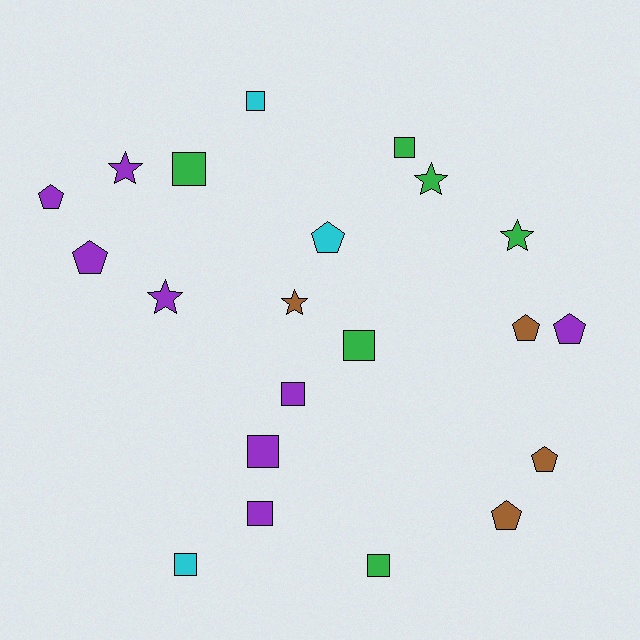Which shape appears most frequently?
Square, with 9 objects.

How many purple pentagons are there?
There are 3 purple pentagons.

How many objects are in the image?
There are 21 objects.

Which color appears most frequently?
Purple, with 8 objects.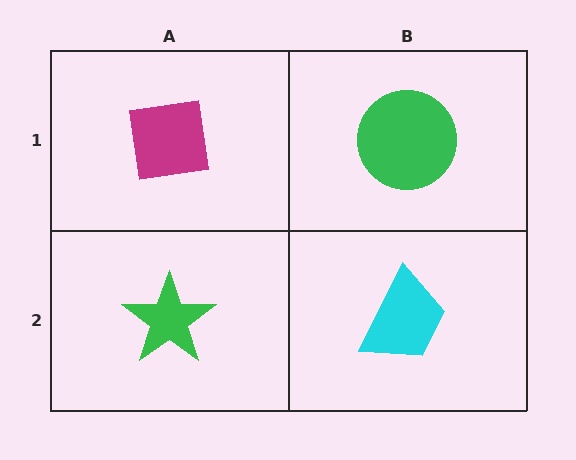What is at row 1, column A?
A magenta square.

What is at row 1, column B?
A green circle.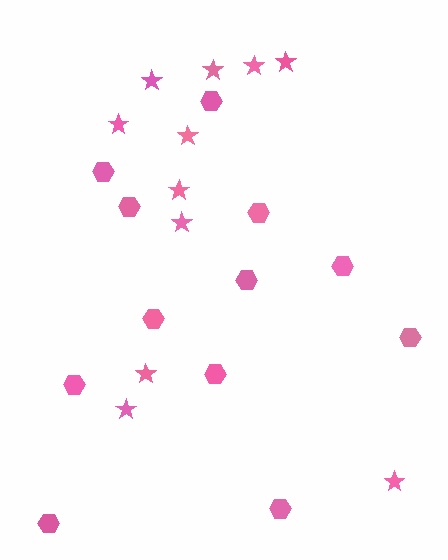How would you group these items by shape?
There are 2 groups: one group of stars (11) and one group of hexagons (12).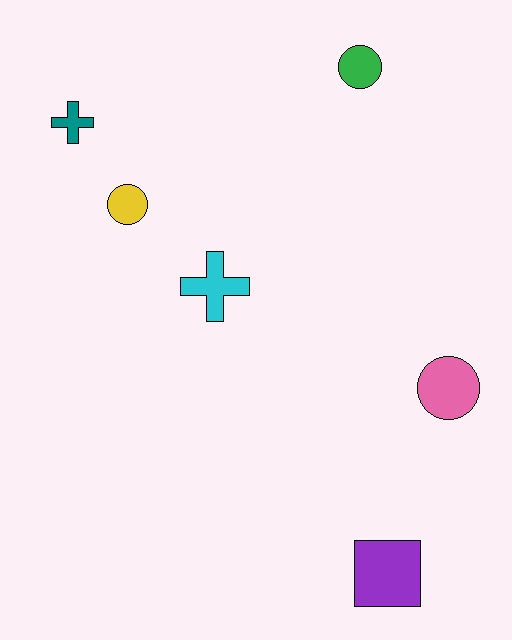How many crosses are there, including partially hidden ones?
There are 2 crosses.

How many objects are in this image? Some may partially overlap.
There are 6 objects.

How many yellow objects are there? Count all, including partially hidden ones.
There is 1 yellow object.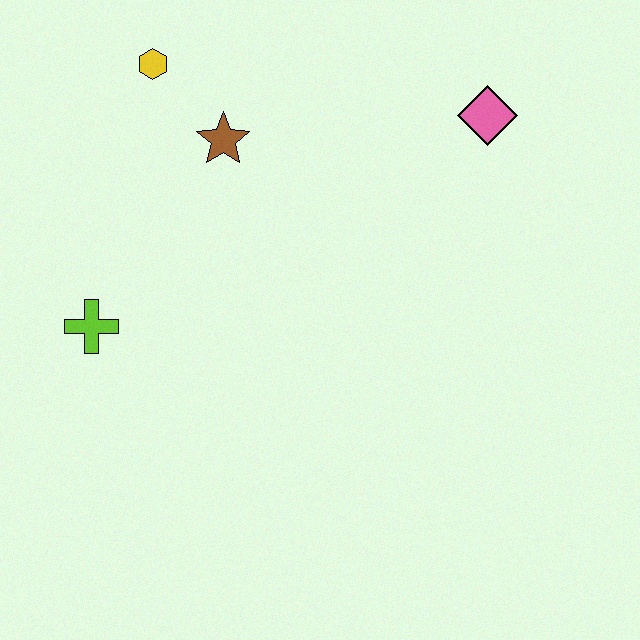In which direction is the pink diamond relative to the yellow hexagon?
The pink diamond is to the right of the yellow hexagon.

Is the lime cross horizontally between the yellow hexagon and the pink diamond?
No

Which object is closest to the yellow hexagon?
The brown star is closest to the yellow hexagon.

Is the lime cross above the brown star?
No